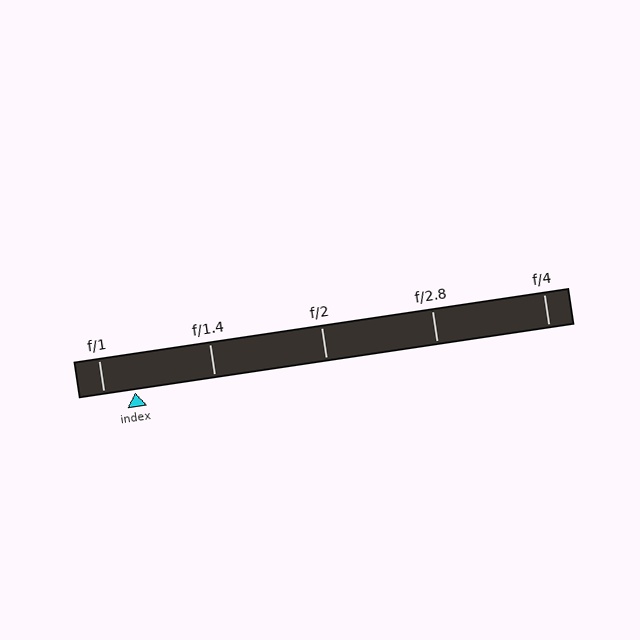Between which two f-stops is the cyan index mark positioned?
The index mark is between f/1 and f/1.4.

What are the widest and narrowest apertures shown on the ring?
The widest aperture shown is f/1 and the narrowest is f/4.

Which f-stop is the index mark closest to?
The index mark is closest to f/1.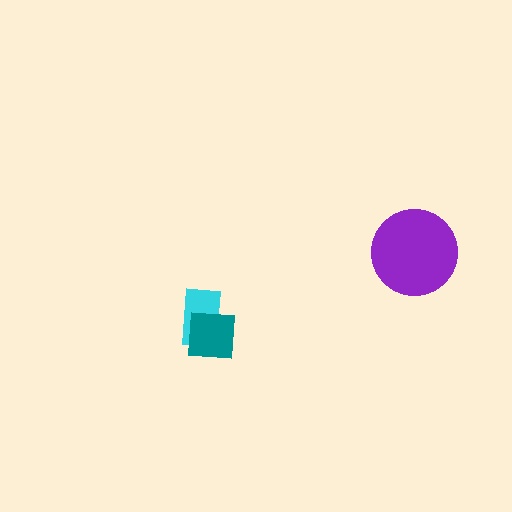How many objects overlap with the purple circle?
0 objects overlap with the purple circle.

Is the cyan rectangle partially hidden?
Yes, it is partially covered by another shape.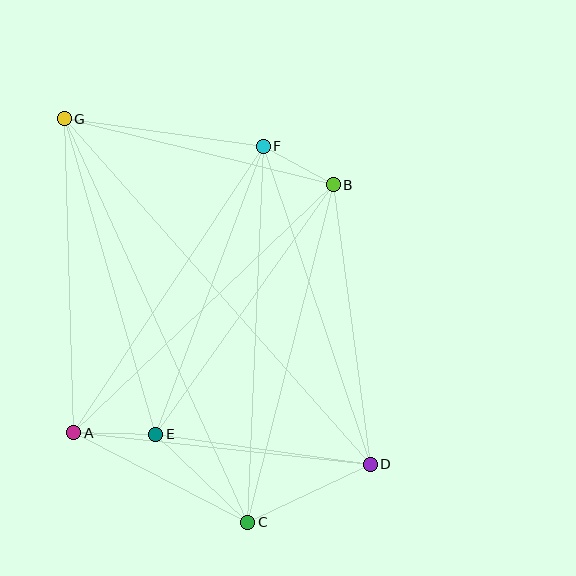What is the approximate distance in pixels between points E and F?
The distance between E and F is approximately 308 pixels.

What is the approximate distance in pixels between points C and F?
The distance between C and F is approximately 377 pixels.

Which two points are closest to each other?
Points B and F are closest to each other.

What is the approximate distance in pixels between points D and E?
The distance between D and E is approximately 217 pixels.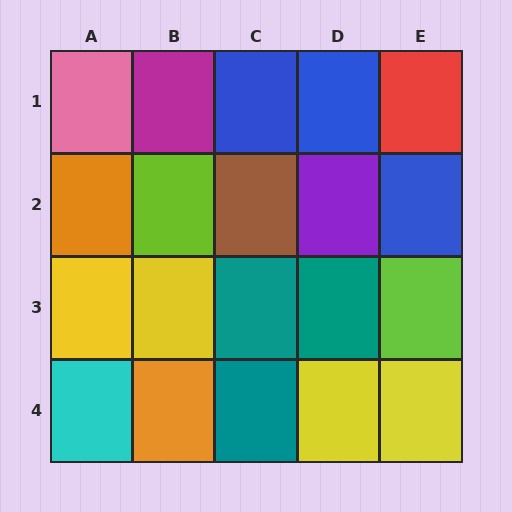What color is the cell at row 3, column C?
Teal.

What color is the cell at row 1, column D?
Blue.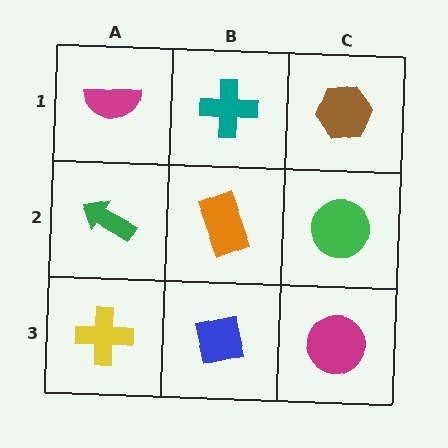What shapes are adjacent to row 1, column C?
A green circle (row 2, column C), a teal cross (row 1, column B).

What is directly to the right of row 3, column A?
A blue square.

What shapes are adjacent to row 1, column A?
A green arrow (row 2, column A), a teal cross (row 1, column B).